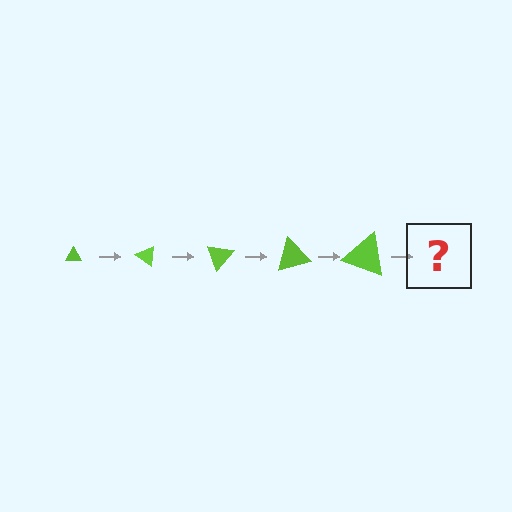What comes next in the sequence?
The next element should be a triangle, larger than the previous one and rotated 175 degrees from the start.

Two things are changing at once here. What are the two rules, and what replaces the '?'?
The two rules are that the triangle grows larger each step and it rotates 35 degrees each step. The '?' should be a triangle, larger than the previous one and rotated 175 degrees from the start.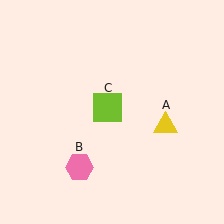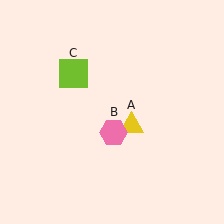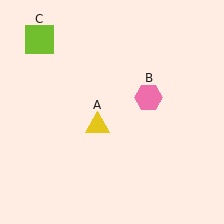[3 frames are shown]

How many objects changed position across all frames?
3 objects changed position: yellow triangle (object A), pink hexagon (object B), lime square (object C).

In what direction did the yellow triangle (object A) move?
The yellow triangle (object A) moved left.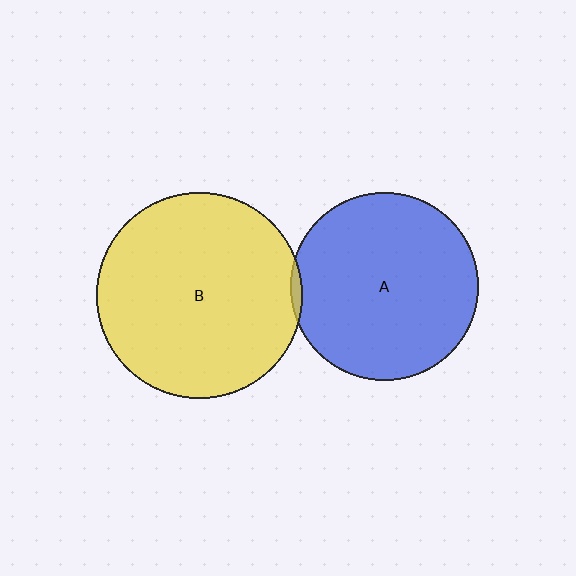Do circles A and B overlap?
Yes.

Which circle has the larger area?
Circle B (yellow).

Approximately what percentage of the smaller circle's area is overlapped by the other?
Approximately 5%.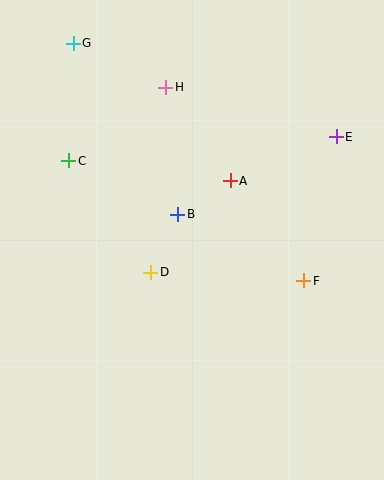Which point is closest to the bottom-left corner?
Point D is closest to the bottom-left corner.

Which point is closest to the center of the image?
Point B at (178, 214) is closest to the center.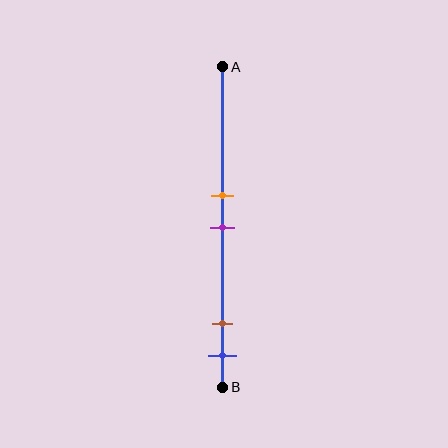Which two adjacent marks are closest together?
The orange and purple marks are the closest adjacent pair.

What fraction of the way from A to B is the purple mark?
The purple mark is approximately 50% (0.5) of the way from A to B.